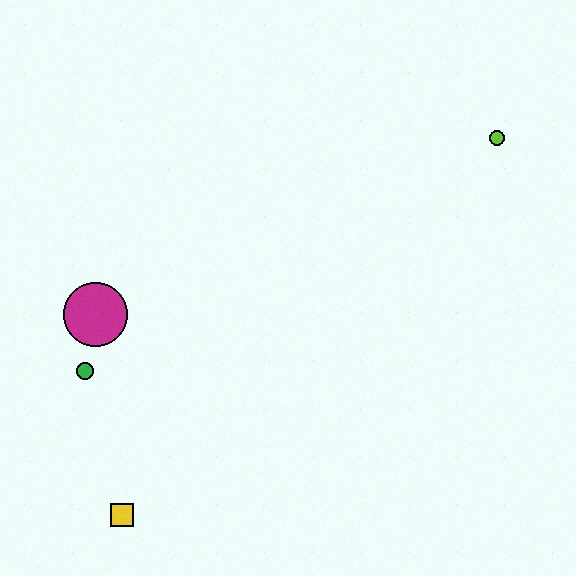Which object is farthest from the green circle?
The lime circle is farthest from the green circle.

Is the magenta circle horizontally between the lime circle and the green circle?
Yes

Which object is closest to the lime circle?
The magenta circle is closest to the lime circle.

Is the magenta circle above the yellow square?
Yes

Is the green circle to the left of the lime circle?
Yes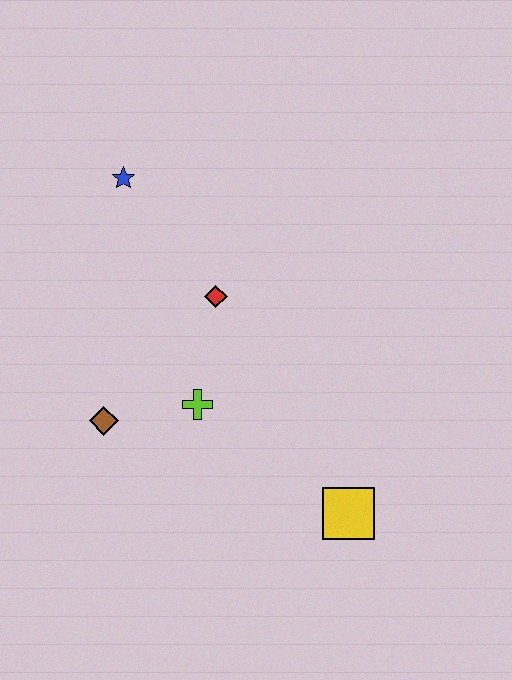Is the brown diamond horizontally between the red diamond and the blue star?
No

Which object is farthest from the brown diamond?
The yellow square is farthest from the brown diamond.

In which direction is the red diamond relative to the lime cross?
The red diamond is above the lime cross.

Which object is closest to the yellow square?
The lime cross is closest to the yellow square.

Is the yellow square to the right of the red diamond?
Yes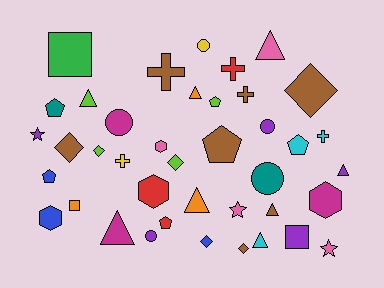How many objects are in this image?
There are 40 objects.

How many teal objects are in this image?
There are 2 teal objects.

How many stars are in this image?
There are 3 stars.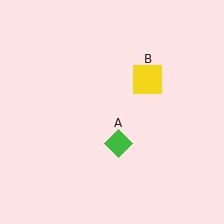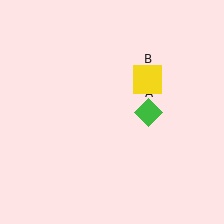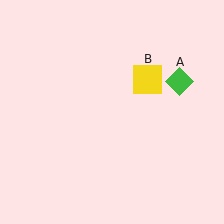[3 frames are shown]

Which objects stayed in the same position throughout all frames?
Yellow square (object B) remained stationary.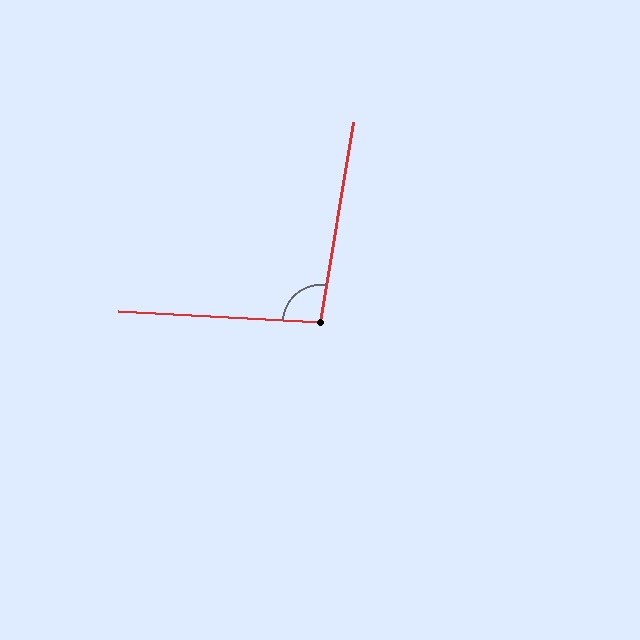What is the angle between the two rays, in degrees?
Approximately 96 degrees.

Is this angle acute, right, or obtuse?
It is obtuse.